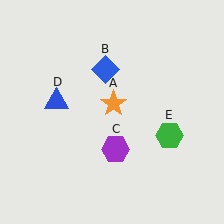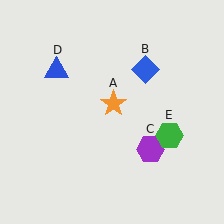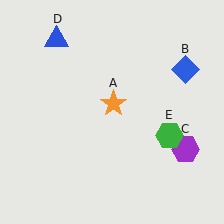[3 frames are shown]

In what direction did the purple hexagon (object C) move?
The purple hexagon (object C) moved right.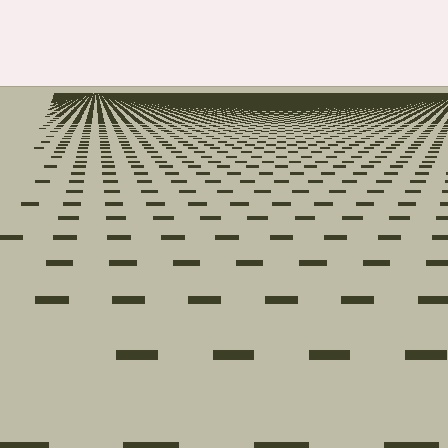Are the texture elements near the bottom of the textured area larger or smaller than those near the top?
Larger. Near the bottom, elements are closer to the viewer and appear at a bigger on-screen size.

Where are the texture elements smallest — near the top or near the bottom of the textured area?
Near the top.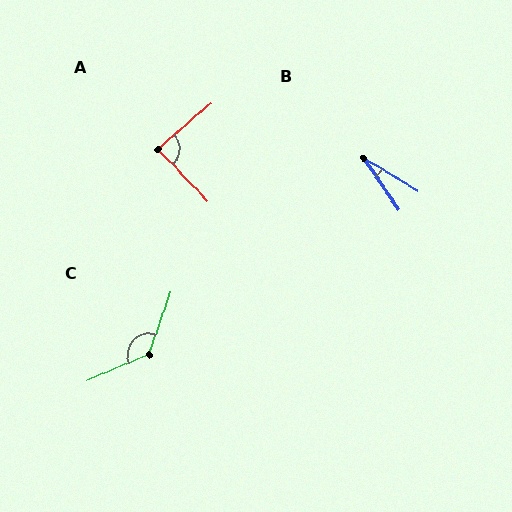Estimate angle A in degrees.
Approximately 88 degrees.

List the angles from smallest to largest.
B (25°), A (88°), C (133°).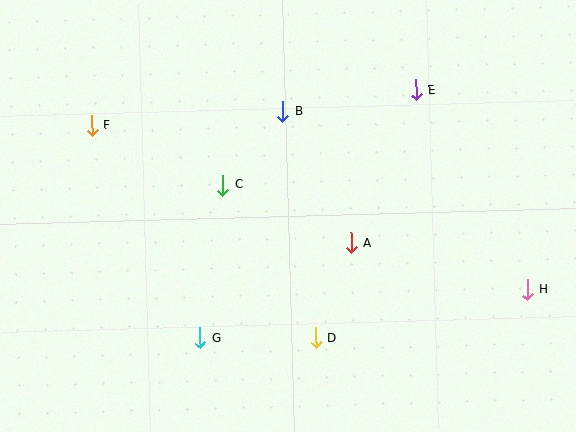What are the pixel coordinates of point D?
Point D is at (316, 338).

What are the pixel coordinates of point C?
Point C is at (223, 185).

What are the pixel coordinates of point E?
Point E is at (416, 90).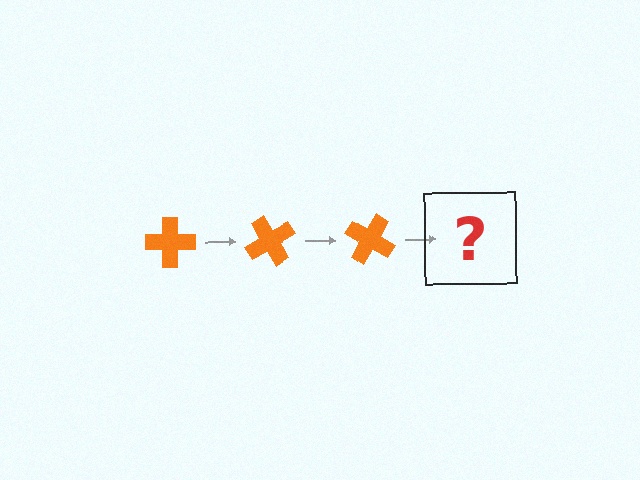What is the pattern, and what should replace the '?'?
The pattern is that the cross rotates 60 degrees each step. The '?' should be an orange cross rotated 180 degrees.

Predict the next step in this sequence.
The next step is an orange cross rotated 180 degrees.